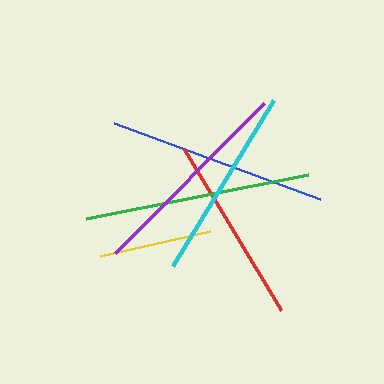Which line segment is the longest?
The green line is the longest at approximately 226 pixels.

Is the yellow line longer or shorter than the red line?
The red line is longer than the yellow line.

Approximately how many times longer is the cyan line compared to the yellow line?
The cyan line is approximately 1.7 times the length of the yellow line.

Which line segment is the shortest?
The yellow line is the shortest at approximately 113 pixels.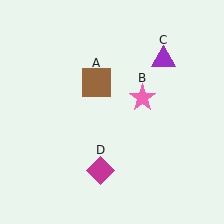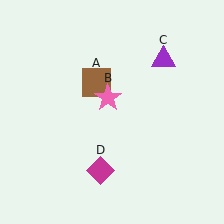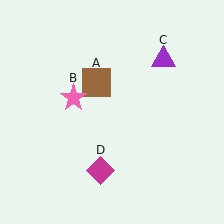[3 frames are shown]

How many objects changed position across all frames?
1 object changed position: pink star (object B).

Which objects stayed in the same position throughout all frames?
Brown square (object A) and purple triangle (object C) and magenta diamond (object D) remained stationary.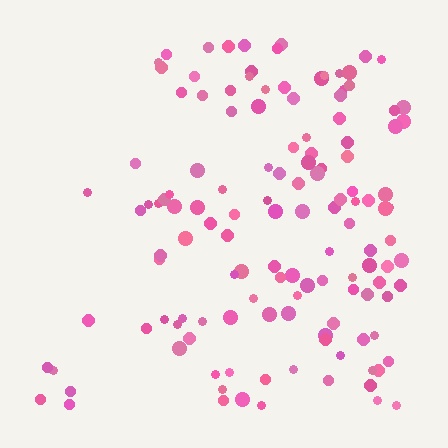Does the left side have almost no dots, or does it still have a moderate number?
Still a moderate number, just noticeably fewer than the right.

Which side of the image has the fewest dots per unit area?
The left.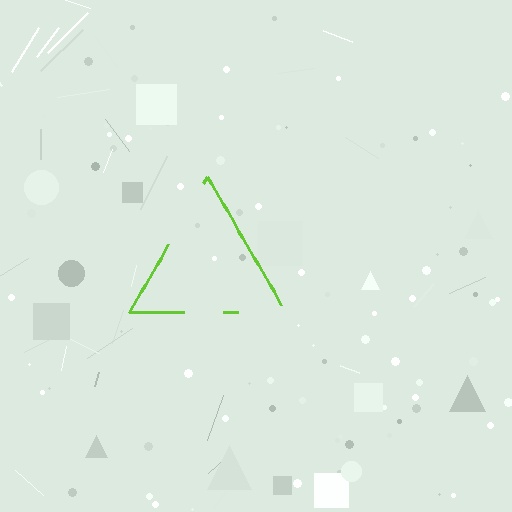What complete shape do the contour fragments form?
The contour fragments form a triangle.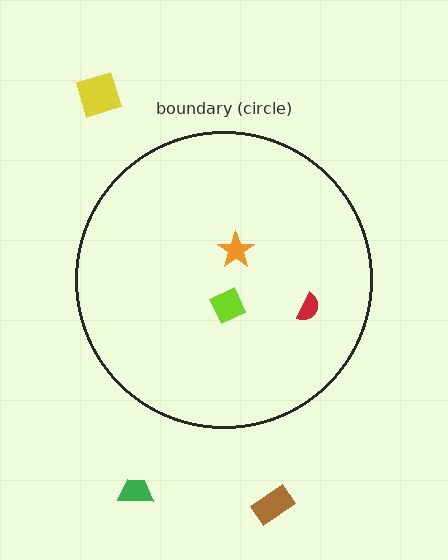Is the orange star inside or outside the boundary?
Inside.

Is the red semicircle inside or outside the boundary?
Inside.